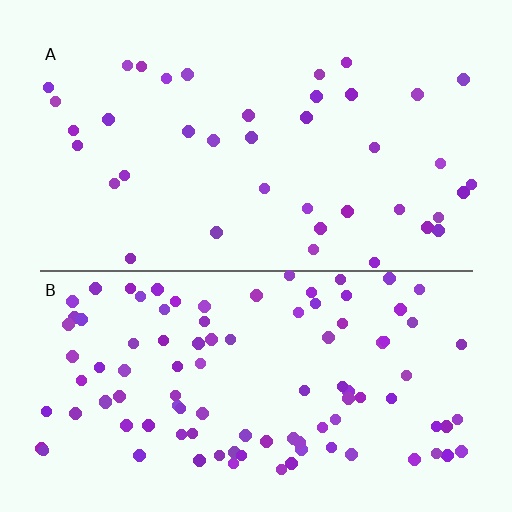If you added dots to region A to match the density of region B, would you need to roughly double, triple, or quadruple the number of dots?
Approximately triple.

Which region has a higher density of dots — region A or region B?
B (the bottom).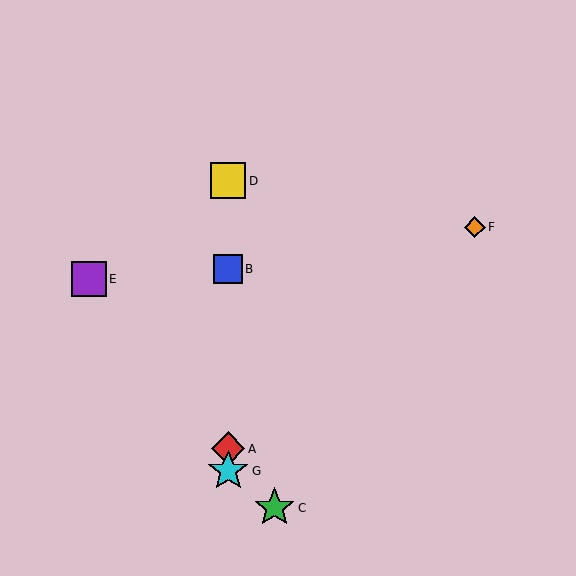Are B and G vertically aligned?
Yes, both are at x≈228.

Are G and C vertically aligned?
No, G is at x≈228 and C is at x≈275.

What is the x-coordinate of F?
Object F is at x≈475.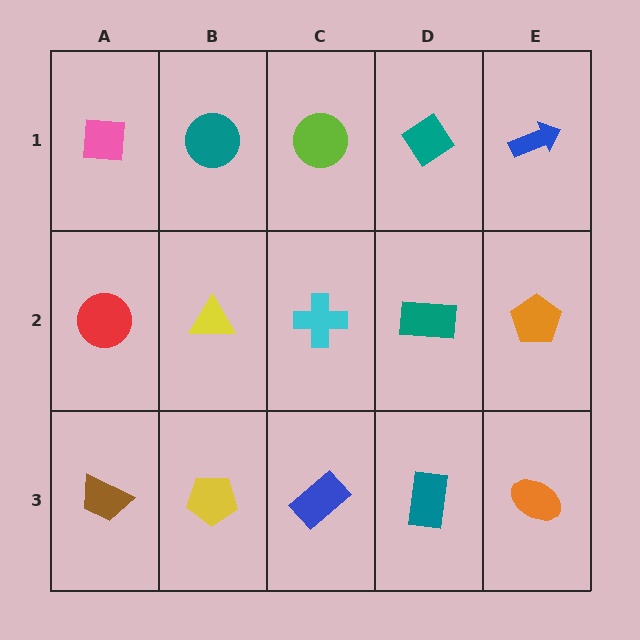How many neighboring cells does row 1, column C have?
3.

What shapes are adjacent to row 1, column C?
A cyan cross (row 2, column C), a teal circle (row 1, column B), a teal diamond (row 1, column D).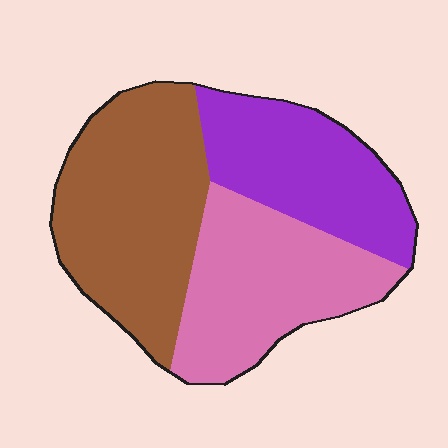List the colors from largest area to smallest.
From largest to smallest: brown, pink, purple.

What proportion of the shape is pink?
Pink covers roughly 30% of the shape.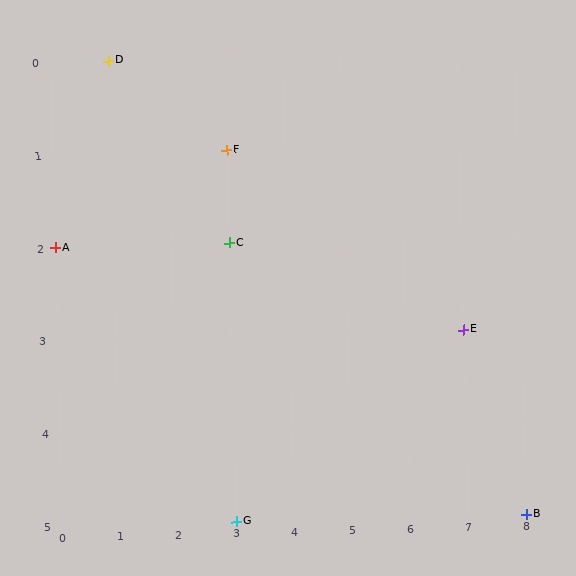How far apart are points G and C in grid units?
Points G and C are 3 rows apart.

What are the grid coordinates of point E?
Point E is at grid coordinates (7, 3).